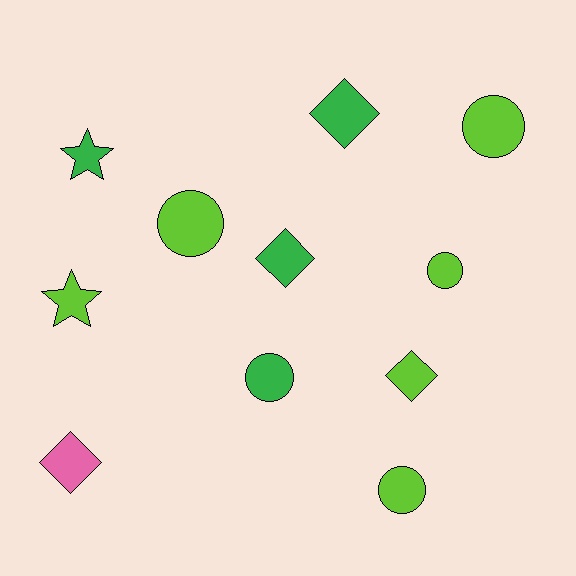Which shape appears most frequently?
Circle, with 5 objects.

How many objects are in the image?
There are 11 objects.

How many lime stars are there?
There is 1 lime star.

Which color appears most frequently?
Lime, with 6 objects.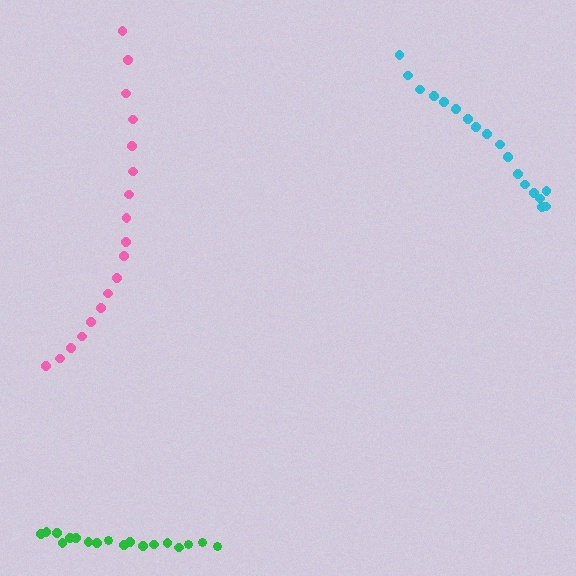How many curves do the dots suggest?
There are 3 distinct paths.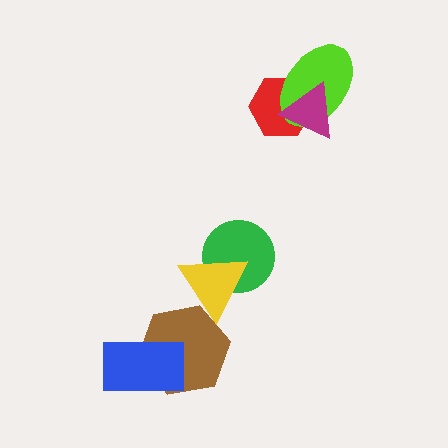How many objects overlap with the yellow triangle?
2 objects overlap with the yellow triangle.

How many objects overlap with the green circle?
1 object overlaps with the green circle.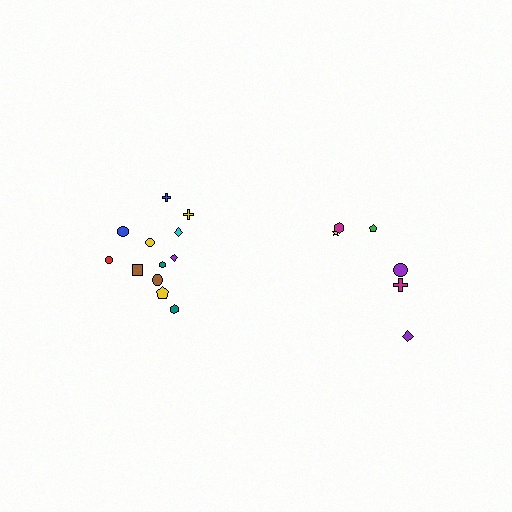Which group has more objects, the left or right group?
The left group.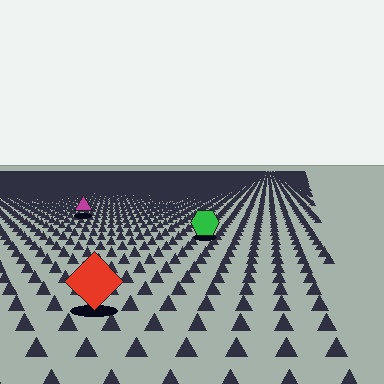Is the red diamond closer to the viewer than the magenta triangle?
Yes. The red diamond is closer — you can tell from the texture gradient: the ground texture is coarser near it.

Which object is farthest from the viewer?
The magenta triangle is farthest from the viewer. It appears smaller and the ground texture around it is denser.